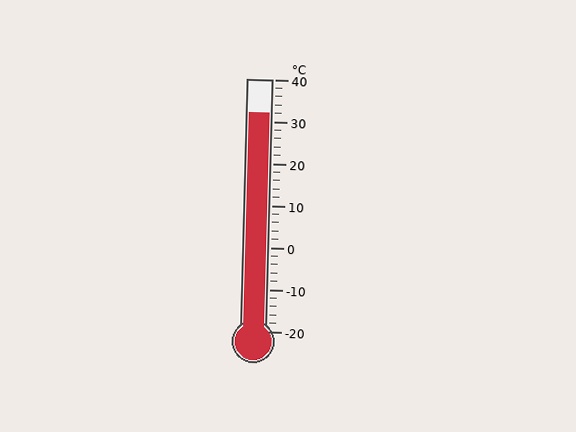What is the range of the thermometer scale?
The thermometer scale ranges from -20°C to 40°C.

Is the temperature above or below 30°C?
The temperature is above 30°C.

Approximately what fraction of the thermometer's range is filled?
The thermometer is filled to approximately 85% of its range.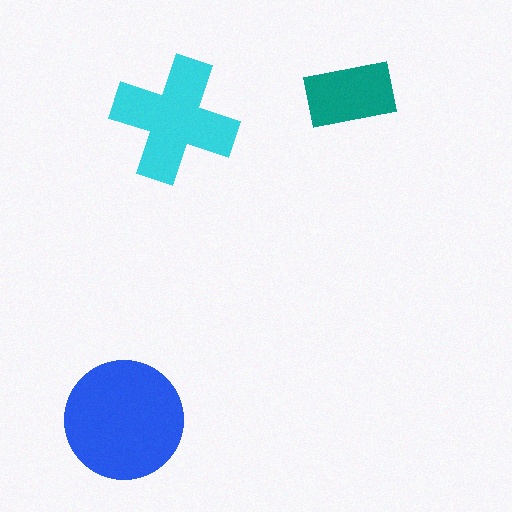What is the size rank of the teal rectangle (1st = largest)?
3rd.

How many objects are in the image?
There are 3 objects in the image.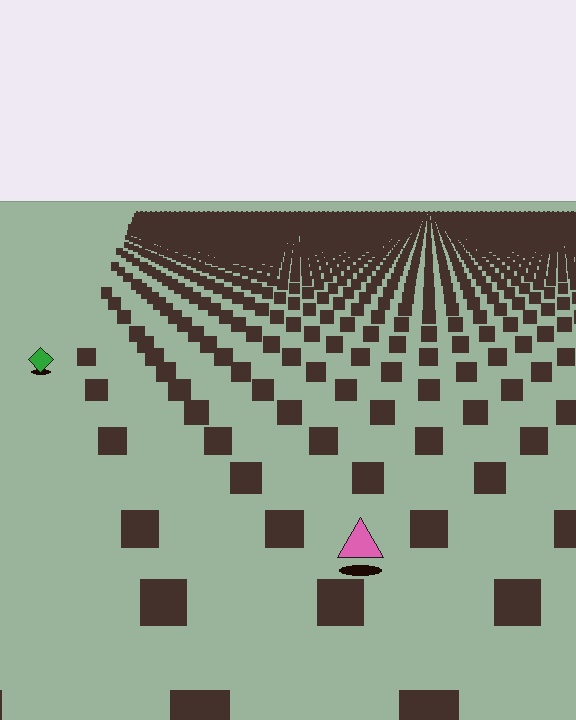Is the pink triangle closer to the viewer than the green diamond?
Yes. The pink triangle is closer — you can tell from the texture gradient: the ground texture is coarser near it.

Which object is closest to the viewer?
The pink triangle is closest. The texture marks near it are larger and more spread out.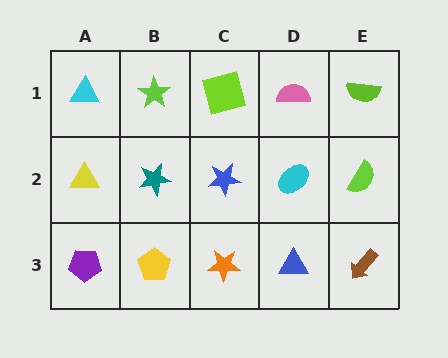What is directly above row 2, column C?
A lime square.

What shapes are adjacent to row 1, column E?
A lime semicircle (row 2, column E), a pink semicircle (row 1, column D).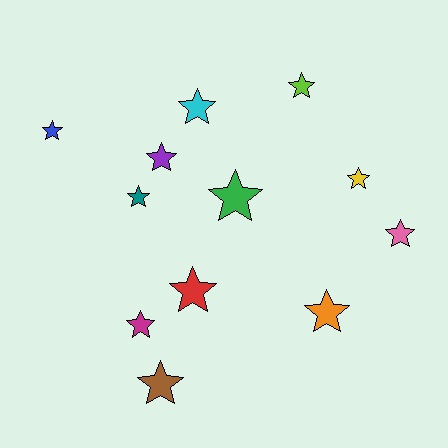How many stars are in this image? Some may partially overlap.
There are 12 stars.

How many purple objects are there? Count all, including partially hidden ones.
There is 1 purple object.